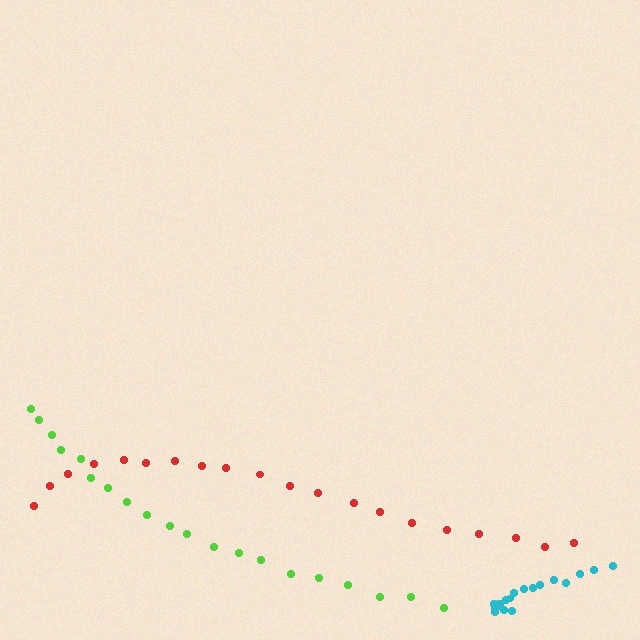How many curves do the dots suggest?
There are 3 distinct paths.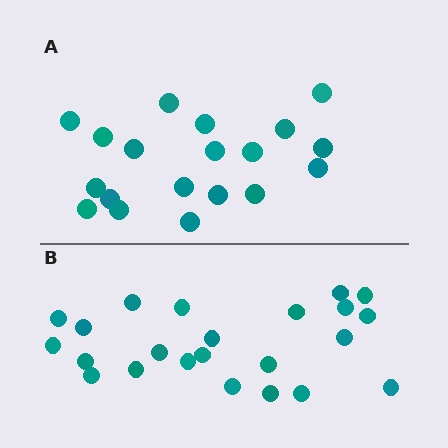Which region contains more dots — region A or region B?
Region B (the bottom region) has more dots.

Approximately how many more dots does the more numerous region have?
Region B has about 4 more dots than region A.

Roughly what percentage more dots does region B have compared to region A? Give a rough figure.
About 20% more.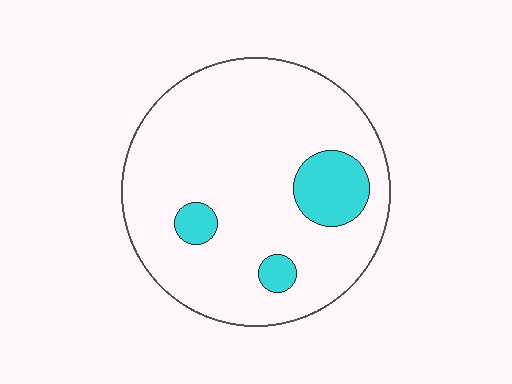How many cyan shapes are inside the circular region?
3.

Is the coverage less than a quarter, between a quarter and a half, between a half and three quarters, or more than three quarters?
Less than a quarter.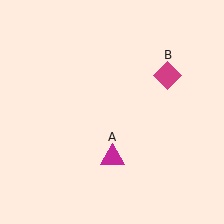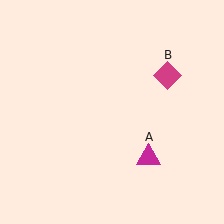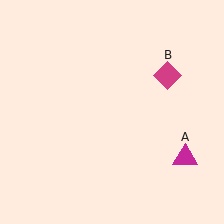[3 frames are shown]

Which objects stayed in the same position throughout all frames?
Magenta diamond (object B) remained stationary.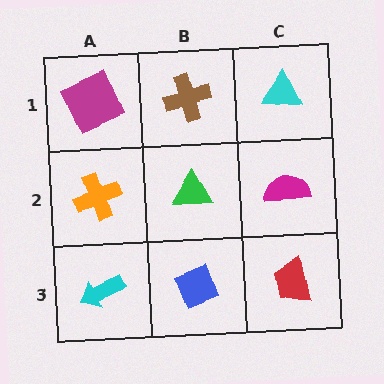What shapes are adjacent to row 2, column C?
A cyan triangle (row 1, column C), a red trapezoid (row 3, column C), a green triangle (row 2, column B).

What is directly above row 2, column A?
A magenta square.